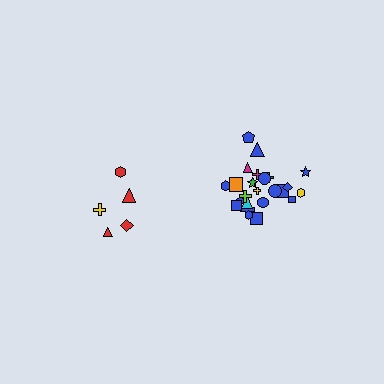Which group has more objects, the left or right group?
The right group.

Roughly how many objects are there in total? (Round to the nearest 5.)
Roughly 30 objects in total.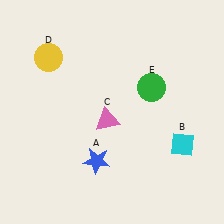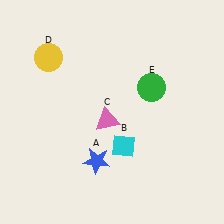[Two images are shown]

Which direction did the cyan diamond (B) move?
The cyan diamond (B) moved left.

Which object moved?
The cyan diamond (B) moved left.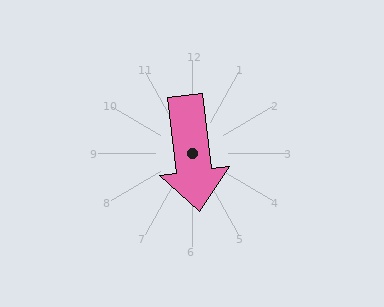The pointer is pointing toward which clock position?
Roughly 6 o'clock.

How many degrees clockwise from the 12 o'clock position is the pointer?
Approximately 173 degrees.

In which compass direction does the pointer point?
South.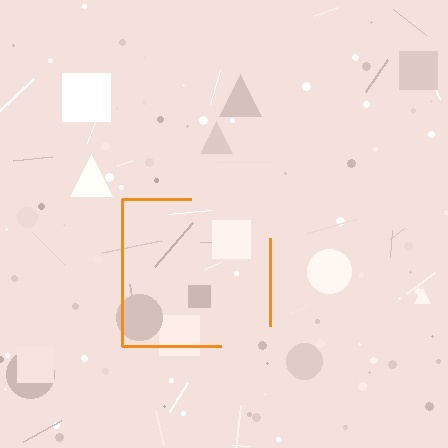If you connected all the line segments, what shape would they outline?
They would outline a square.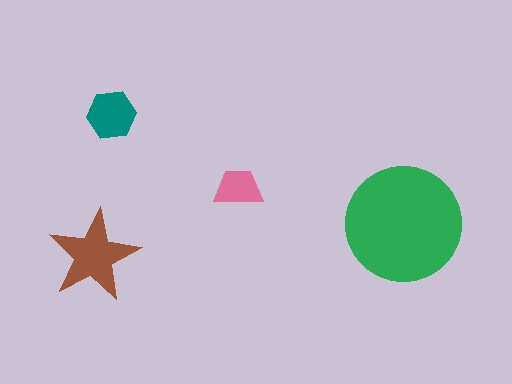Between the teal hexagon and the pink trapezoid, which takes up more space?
The teal hexagon.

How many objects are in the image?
There are 4 objects in the image.